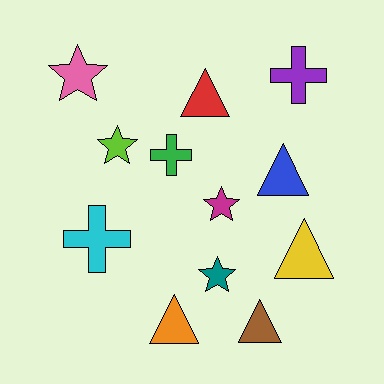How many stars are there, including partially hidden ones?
There are 4 stars.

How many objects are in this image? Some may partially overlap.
There are 12 objects.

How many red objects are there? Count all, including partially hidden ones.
There is 1 red object.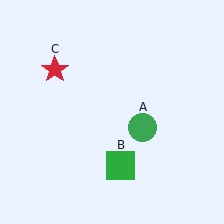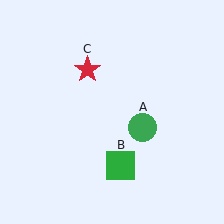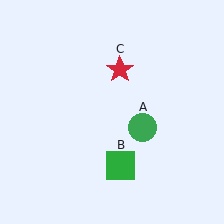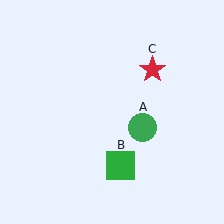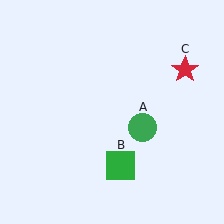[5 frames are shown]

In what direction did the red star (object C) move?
The red star (object C) moved right.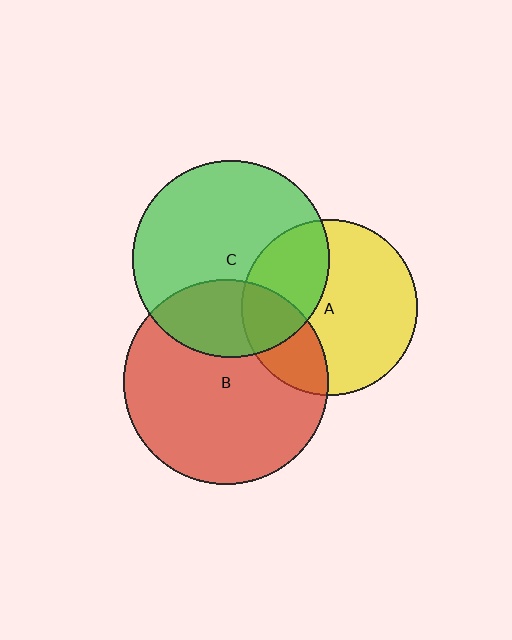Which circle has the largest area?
Circle B (red).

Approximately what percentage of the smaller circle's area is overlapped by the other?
Approximately 30%.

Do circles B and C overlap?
Yes.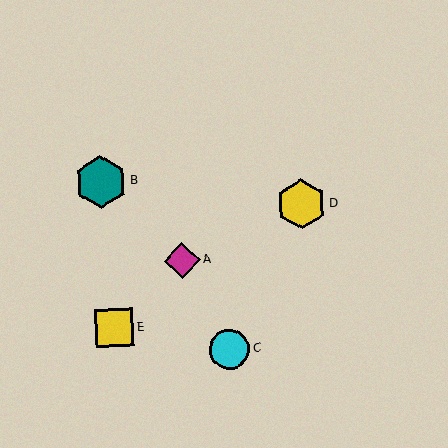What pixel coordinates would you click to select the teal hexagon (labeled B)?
Click at (101, 182) to select the teal hexagon B.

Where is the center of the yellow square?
The center of the yellow square is at (114, 328).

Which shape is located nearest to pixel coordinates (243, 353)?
The cyan circle (labeled C) at (230, 349) is nearest to that location.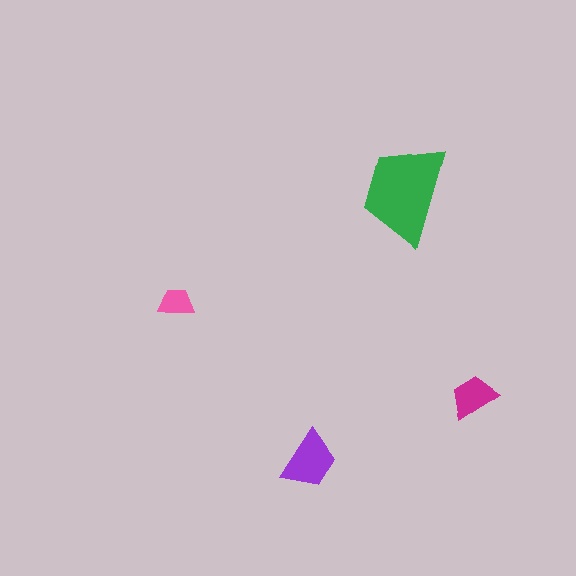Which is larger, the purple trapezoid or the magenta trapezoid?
The purple one.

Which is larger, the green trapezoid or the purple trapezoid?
The green one.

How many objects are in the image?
There are 4 objects in the image.